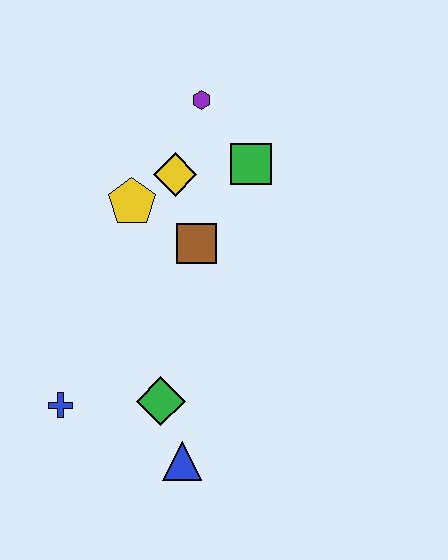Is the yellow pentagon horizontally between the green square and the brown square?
No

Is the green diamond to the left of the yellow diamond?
Yes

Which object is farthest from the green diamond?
The purple hexagon is farthest from the green diamond.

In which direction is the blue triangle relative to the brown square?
The blue triangle is below the brown square.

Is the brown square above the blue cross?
Yes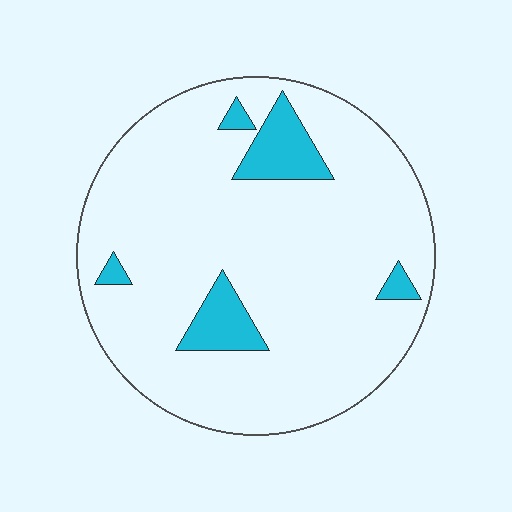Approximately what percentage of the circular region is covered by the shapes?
Approximately 10%.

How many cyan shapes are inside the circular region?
5.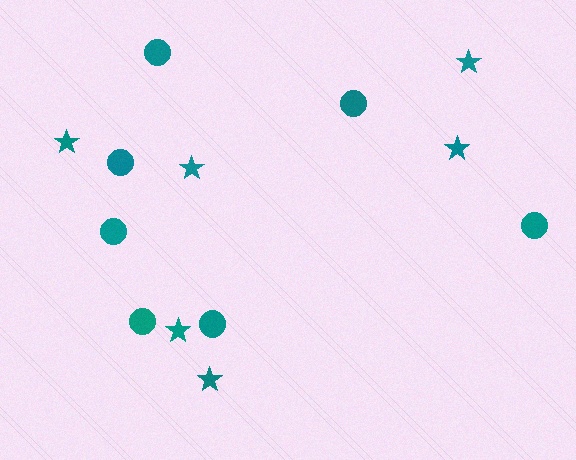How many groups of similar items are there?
There are 2 groups: one group of stars (6) and one group of circles (7).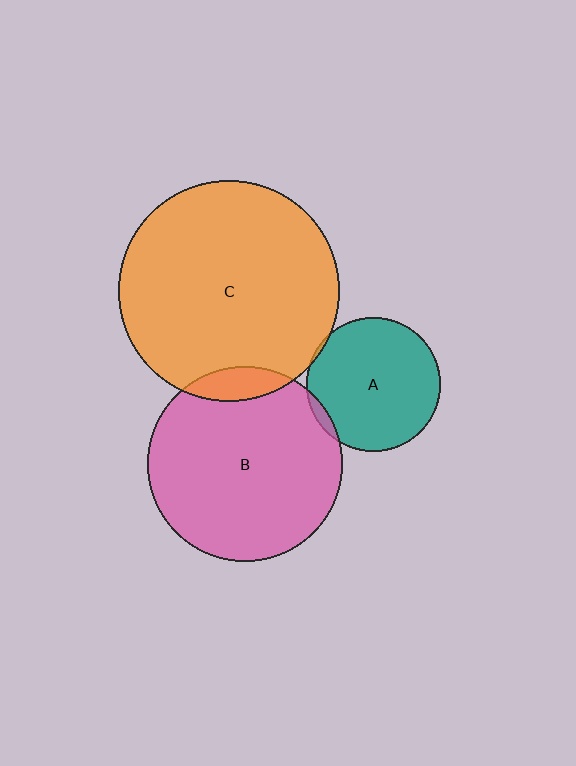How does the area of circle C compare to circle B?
Approximately 1.3 times.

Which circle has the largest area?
Circle C (orange).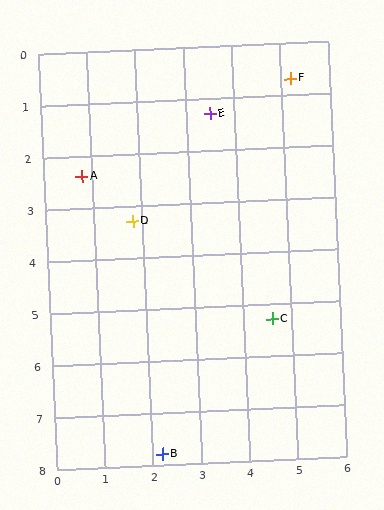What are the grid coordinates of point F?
Point F is at approximately (5.2, 0.7).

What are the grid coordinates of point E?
Point E is at approximately (3.5, 1.3).